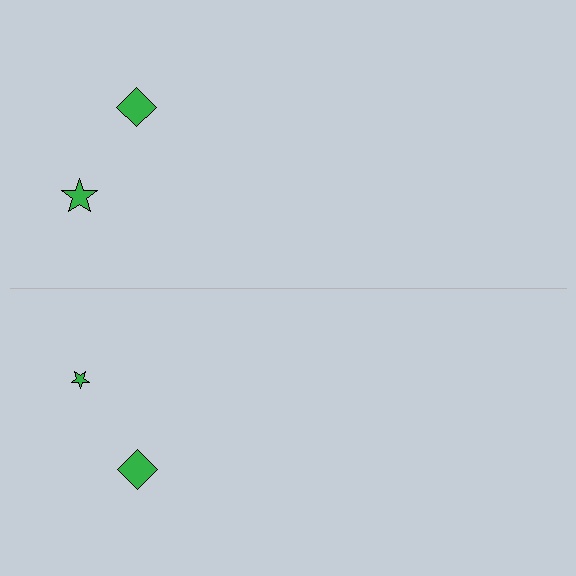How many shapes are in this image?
There are 4 shapes in this image.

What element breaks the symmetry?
The green star on the bottom side has a different size than its mirror counterpart.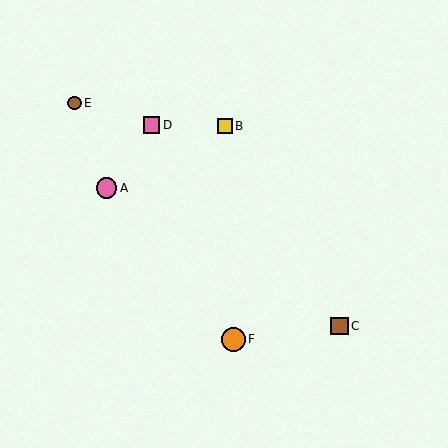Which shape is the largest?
The orange circle (labeled F) is the largest.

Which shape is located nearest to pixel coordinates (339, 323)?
The brown square (labeled C) at (340, 326) is nearest to that location.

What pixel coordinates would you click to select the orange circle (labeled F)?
Click at (233, 339) to select the orange circle F.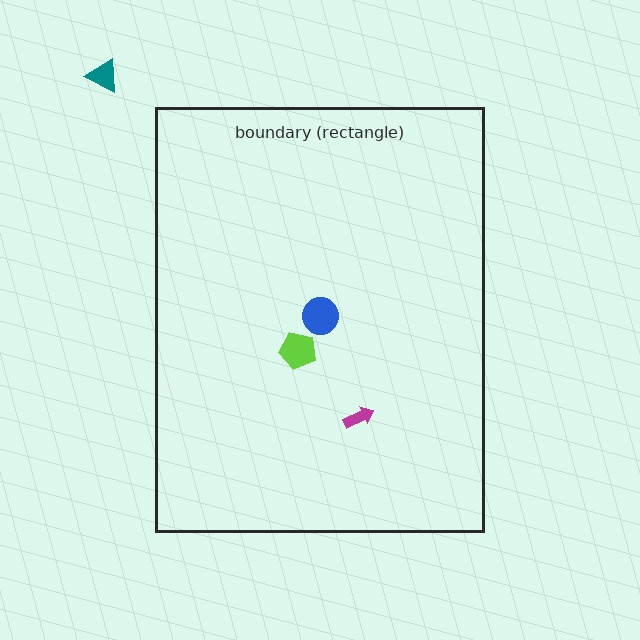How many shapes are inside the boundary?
3 inside, 1 outside.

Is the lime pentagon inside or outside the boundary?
Inside.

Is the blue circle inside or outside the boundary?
Inside.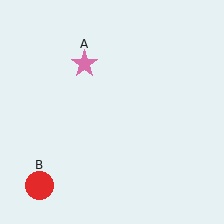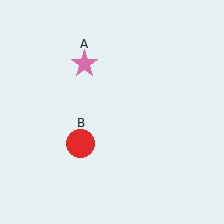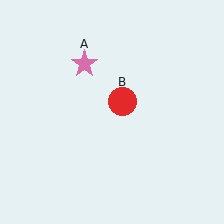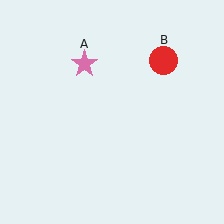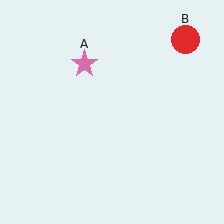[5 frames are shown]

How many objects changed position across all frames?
1 object changed position: red circle (object B).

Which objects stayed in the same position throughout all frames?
Pink star (object A) remained stationary.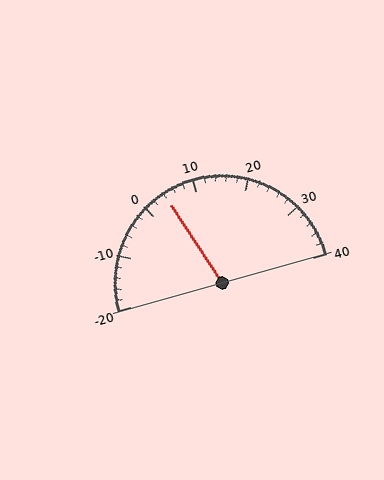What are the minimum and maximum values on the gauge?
The gauge ranges from -20 to 40.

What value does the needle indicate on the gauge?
The needle indicates approximately 4.